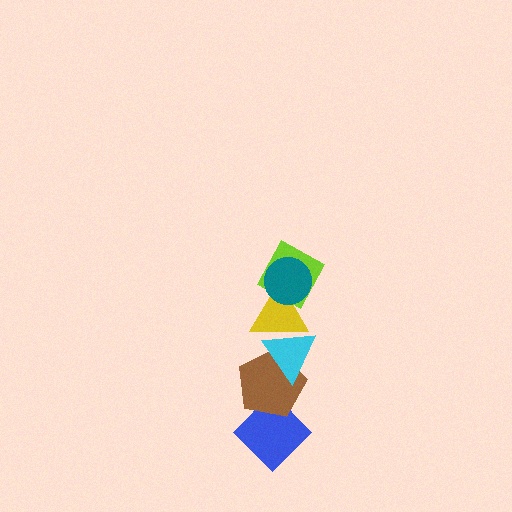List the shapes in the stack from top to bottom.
From top to bottom: the teal circle, the lime square, the yellow triangle, the cyan triangle, the brown pentagon, the blue diamond.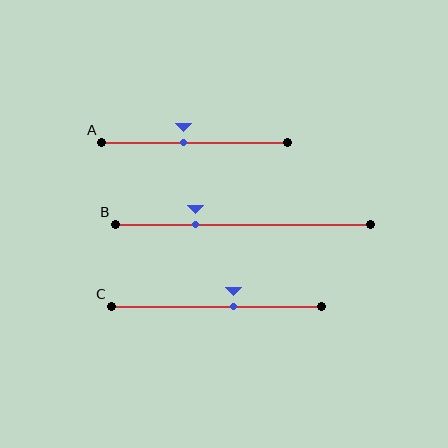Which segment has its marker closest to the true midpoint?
Segment A has its marker closest to the true midpoint.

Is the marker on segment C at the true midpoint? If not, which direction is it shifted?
No, the marker on segment C is shifted to the right by about 8% of the segment length.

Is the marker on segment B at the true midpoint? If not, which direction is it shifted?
No, the marker on segment B is shifted to the left by about 18% of the segment length.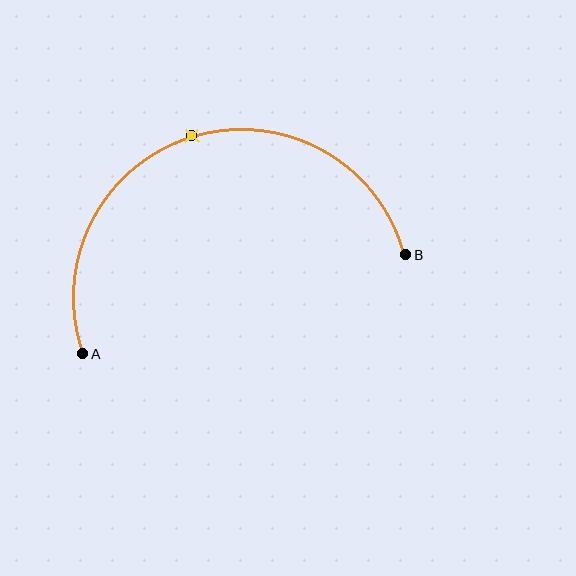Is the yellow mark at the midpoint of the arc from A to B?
Yes. The yellow mark lies on the arc at equal arc-length from both A and B — it is the arc midpoint.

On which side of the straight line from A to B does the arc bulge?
The arc bulges above the straight line connecting A and B.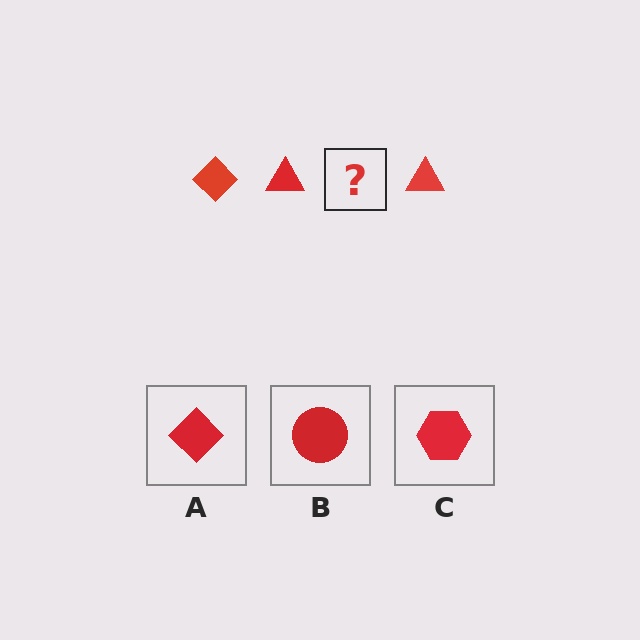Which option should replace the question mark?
Option A.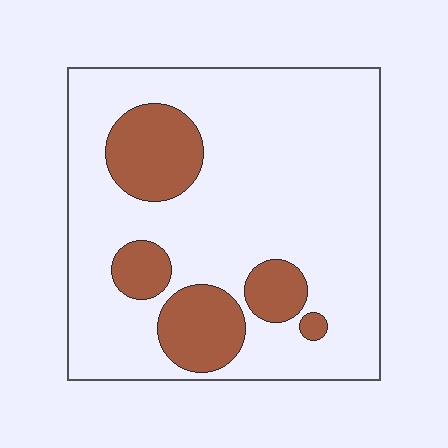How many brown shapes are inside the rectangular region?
5.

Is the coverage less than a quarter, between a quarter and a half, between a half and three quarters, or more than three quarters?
Less than a quarter.